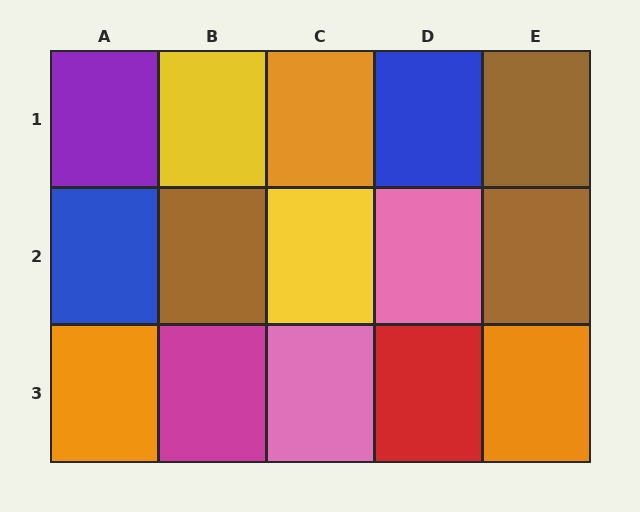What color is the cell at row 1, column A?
Purple.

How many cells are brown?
3 cells are brown.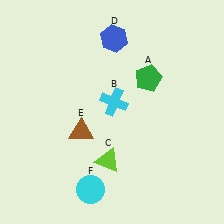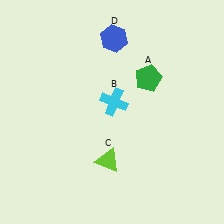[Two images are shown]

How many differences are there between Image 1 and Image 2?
There are 2 differences between the two images.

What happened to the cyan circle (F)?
The cyan circle (F) was removed in Image 2. It was in the bottom-left area of Image 1.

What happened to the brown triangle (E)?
The brown triangle (E) was removed in Image 2. It was in the bottom-left area of Image 1.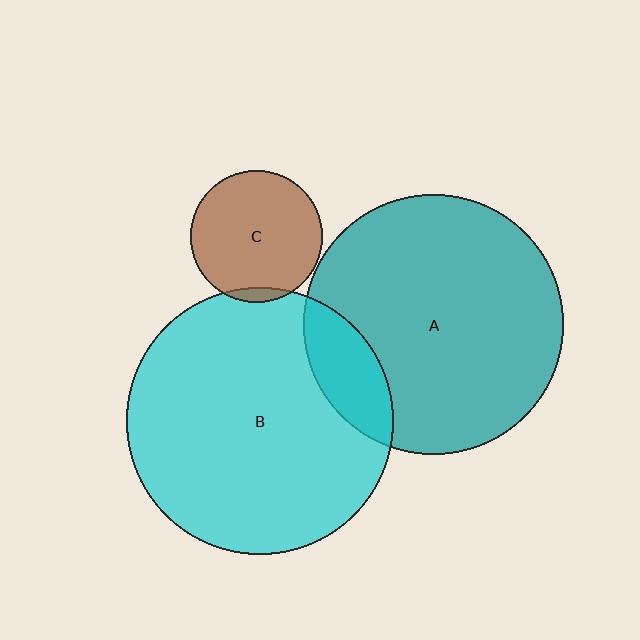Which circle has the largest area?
Circle B (cyan).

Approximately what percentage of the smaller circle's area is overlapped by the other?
Approximately 15%.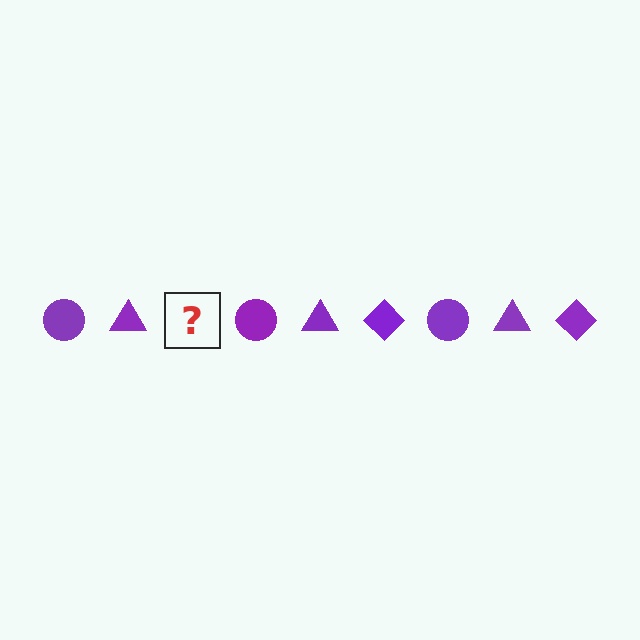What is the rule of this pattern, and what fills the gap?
The rule is that the pattern cycles through circle, triangle, diamond shapes in purple. The gap should be filled with a purple diamond.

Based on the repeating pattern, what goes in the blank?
The blank should be a purple diamond.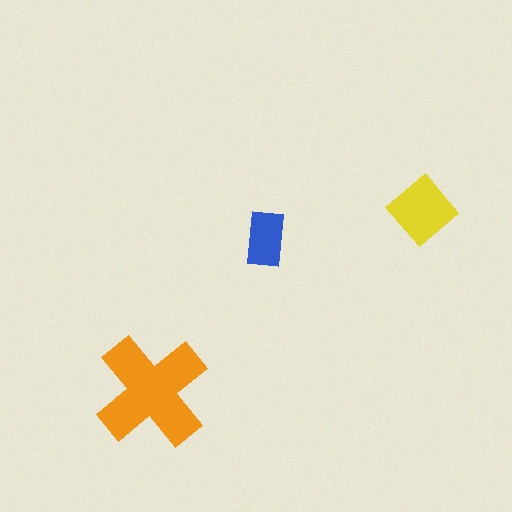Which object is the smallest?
The blue rectangle.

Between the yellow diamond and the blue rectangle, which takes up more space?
The yellow diamond.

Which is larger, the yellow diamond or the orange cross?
The orange cross.